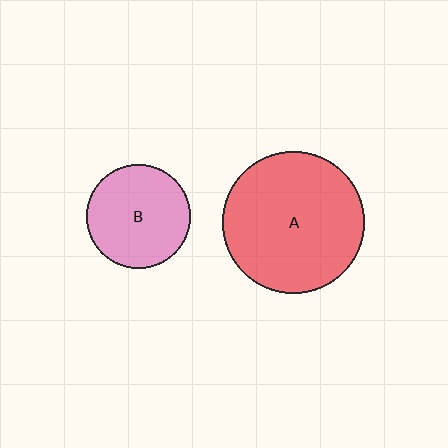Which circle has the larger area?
Circle A (red).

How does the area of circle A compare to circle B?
Approximately 1.9 times.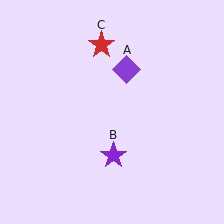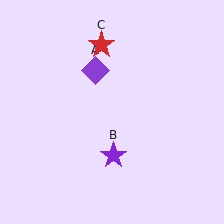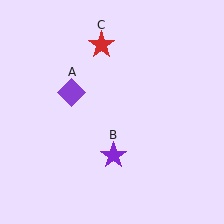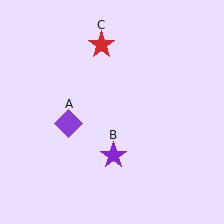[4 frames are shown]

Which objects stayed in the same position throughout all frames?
Purple star (object B) and red star (object C) remained stationary.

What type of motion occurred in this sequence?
The purple diamond (object A) rotated counterclockwise around the center of the scene.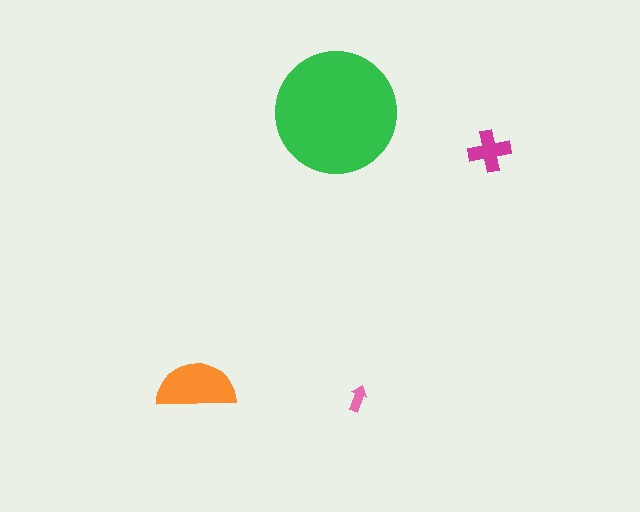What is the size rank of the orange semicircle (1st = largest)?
2nd.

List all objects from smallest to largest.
The pink arrow, the magenta cross, the orange semicircle, the green circle.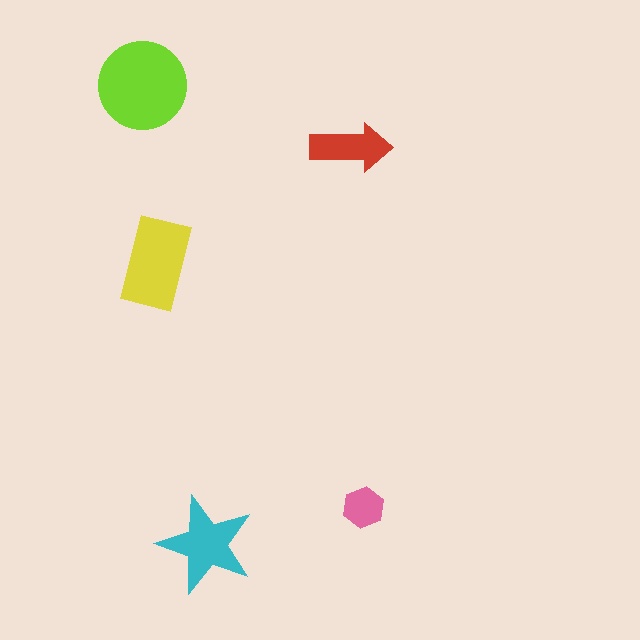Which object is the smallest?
The pink hexagon.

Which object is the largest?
The lime circle.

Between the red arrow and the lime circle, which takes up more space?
The lime circle.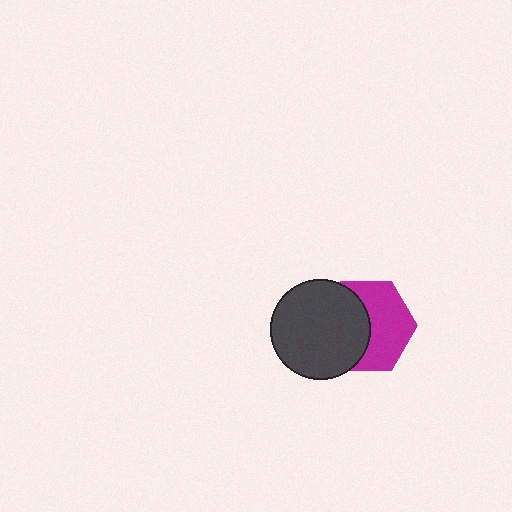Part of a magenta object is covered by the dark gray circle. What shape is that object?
It is a hexagon.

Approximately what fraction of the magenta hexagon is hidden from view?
Roughly 46% of the magenta hexagon is hidden behind the dark gray circle.